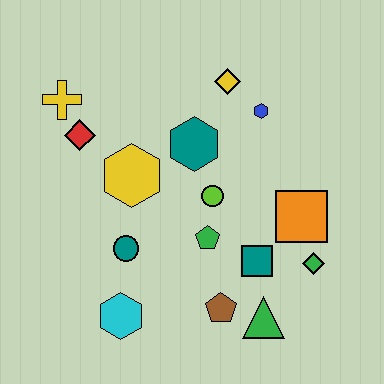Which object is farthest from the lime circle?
The yellow cross is farthest from the lime circle.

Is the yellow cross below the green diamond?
No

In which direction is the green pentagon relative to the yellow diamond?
The green pentagon is below the yellow diamond.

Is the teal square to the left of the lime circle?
No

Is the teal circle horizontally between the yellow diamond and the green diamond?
No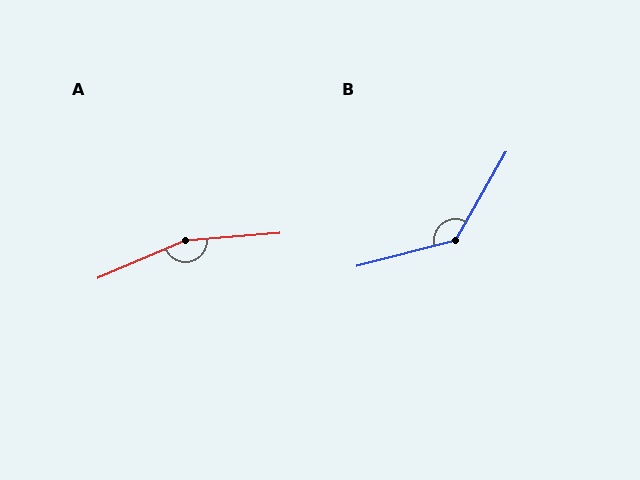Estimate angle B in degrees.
Approximately 135 degrees.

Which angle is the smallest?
B, at approximately 135 degrees.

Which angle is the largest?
A, at approximately 161 degrees.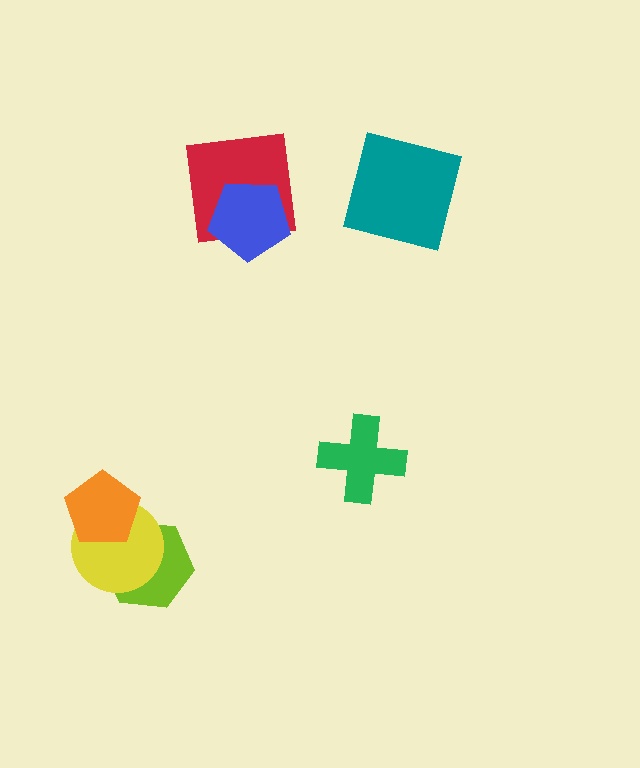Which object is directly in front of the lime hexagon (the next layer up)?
The yellow circle is directly in front of the lime hexagon.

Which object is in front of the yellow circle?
The orange pentagon is in front of the yellow circle.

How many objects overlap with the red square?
1 object overlaps with the red square.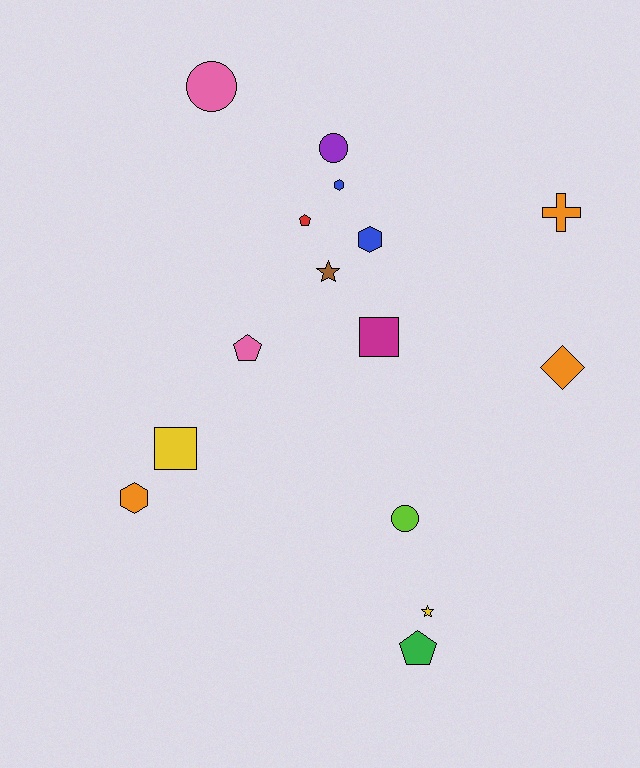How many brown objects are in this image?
There is 1 brown object.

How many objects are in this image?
There are 15 objects.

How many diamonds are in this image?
There is 1 diamond.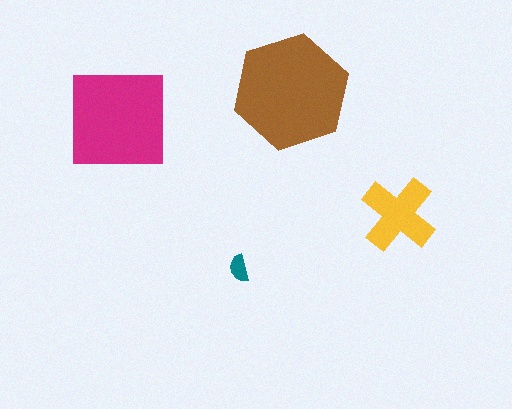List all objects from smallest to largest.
The teal semicircle, the yellow cross, the magenta square, the brown hexagon.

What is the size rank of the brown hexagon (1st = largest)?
1st.